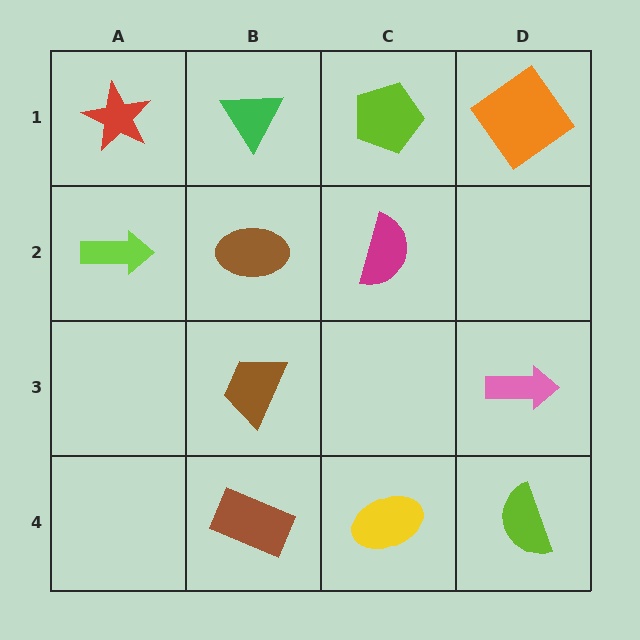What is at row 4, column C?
A yellow ellipse.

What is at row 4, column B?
A brown rectangle.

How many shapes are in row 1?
4 shapes.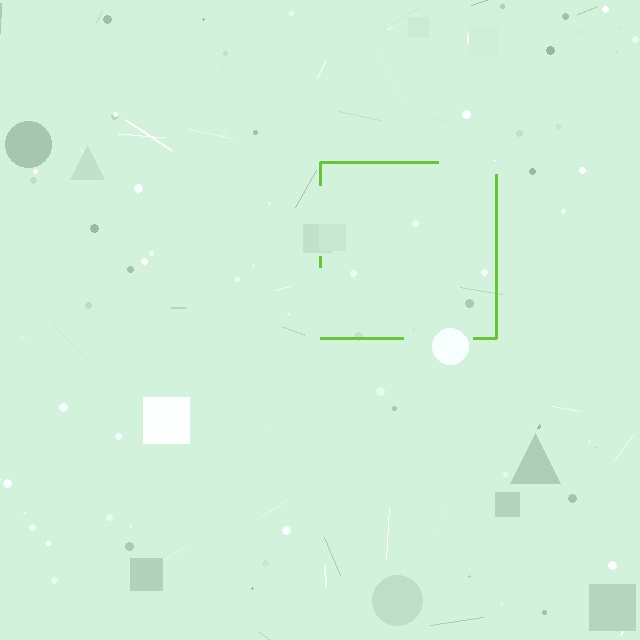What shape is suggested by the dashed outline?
The dashed outline suggests a square.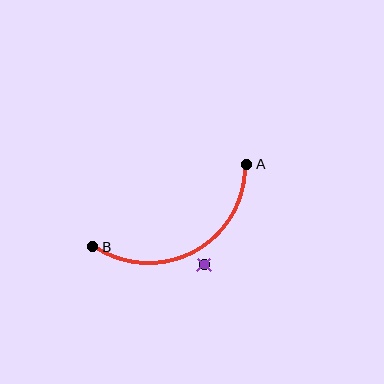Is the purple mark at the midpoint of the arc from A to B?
No — the purple mark does not lie on the arc at all. It sits slightly outside the curve.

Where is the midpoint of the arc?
The arc midpoint is the point on the curve farthest from the straight line joining A and B. It sits below that line.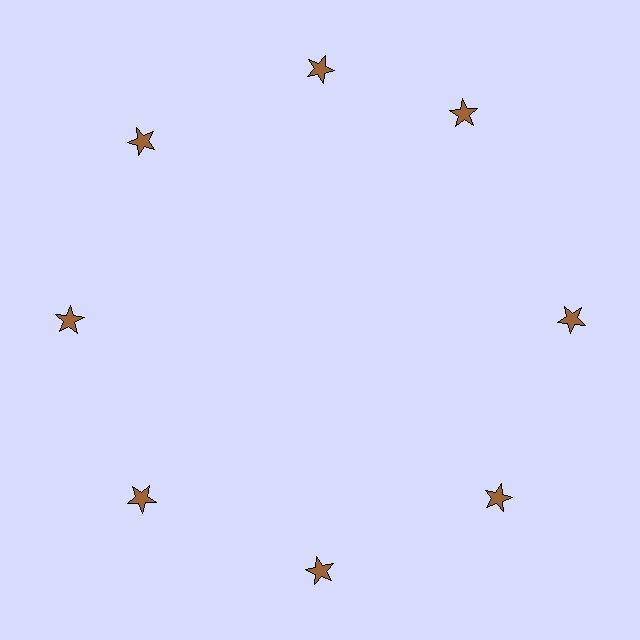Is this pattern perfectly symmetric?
No. The 8 brown stars are arranged in a ring, but one element near the 2 o'clock position is rotated out of alignment along the ring, breaking the 8-fold rotational symmetry.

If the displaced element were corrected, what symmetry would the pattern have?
It would have 8-fold rotational symmetry — the pattern would map onto itself every 45 degrees.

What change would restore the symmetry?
The symmetry would be restored by rotating it back into even spacing with its neighbors so that all 8 stars sit at equal angles and equal distance from the center.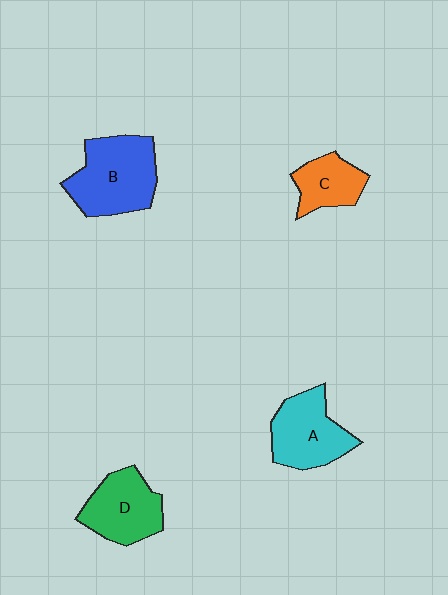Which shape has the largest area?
Shape B (blue).